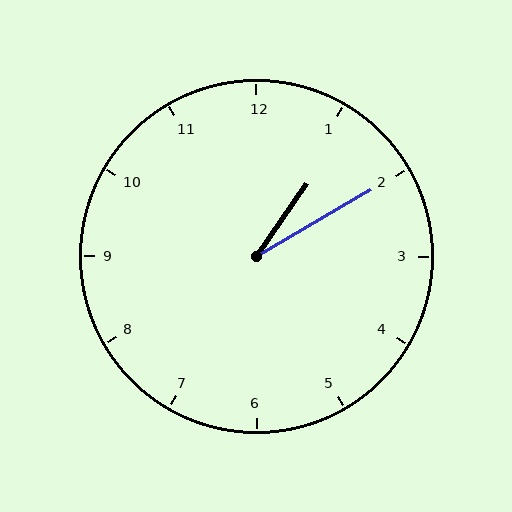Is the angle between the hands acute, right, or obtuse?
It is acute.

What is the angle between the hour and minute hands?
Approximately 25 degrees.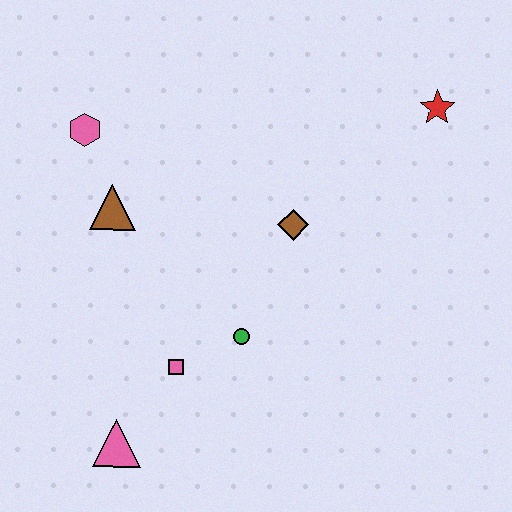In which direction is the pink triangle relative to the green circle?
The pink triangle is to the left of the green circle.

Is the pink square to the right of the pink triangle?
Yes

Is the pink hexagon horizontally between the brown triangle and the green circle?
No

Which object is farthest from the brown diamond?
The pink triangle is farthest from the brown diamond.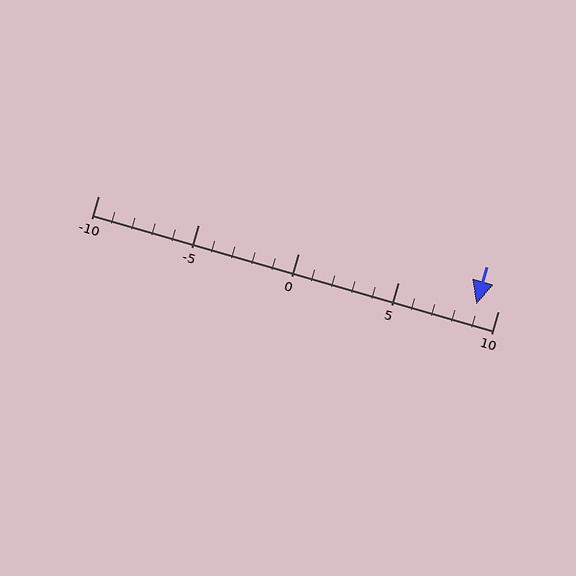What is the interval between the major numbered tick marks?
The major tick marks are spaced 5 units apart.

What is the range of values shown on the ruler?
The ruler shows values from -10 to 10.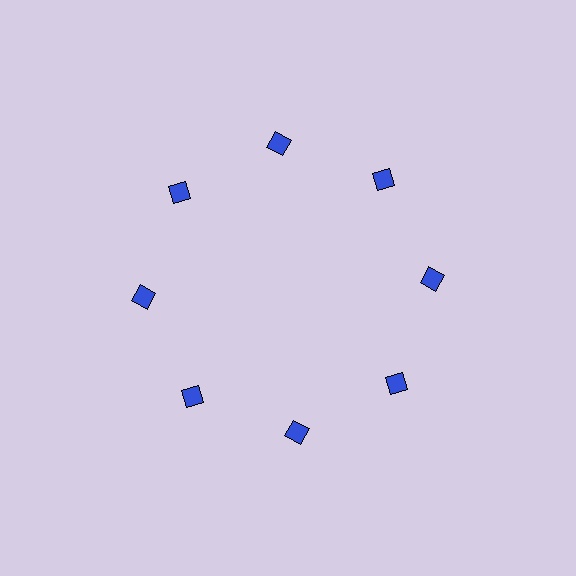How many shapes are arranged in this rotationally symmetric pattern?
There are 8 shapes, arranged in 8 groups of 1.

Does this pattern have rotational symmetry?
Yes, this pattern has 8-fold rotational symmetry. It looks the same after rotating 45 degrees around the center.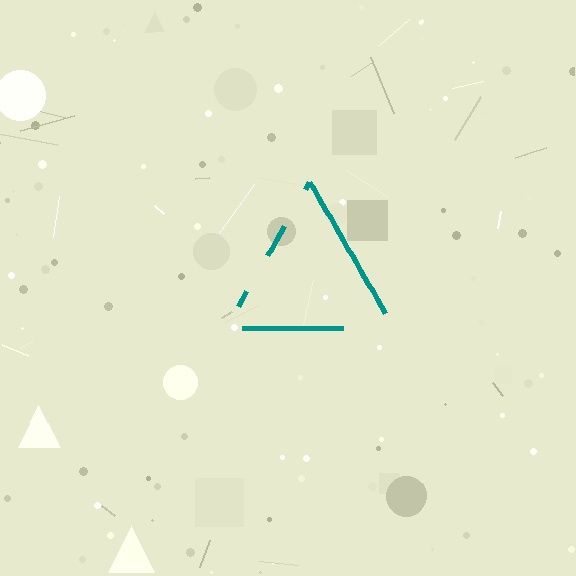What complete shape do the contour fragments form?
The contour fragments form a triangle.